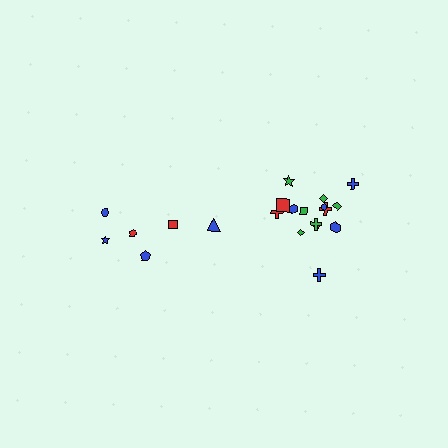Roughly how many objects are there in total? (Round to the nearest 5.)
Roughly 20 objects in total.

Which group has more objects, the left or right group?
The right group.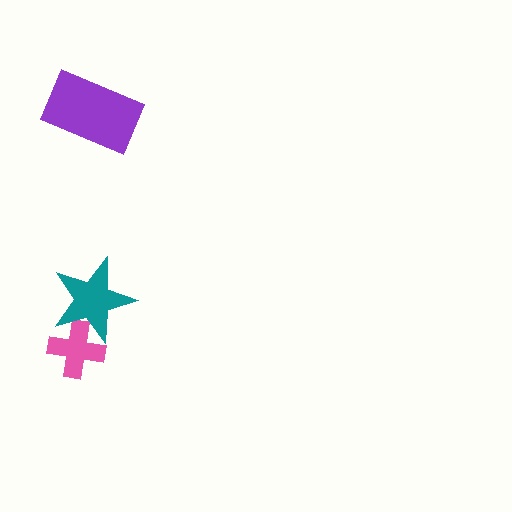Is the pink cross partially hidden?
Yes, it is partially covered by another shape.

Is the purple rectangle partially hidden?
No, no other shape covers it.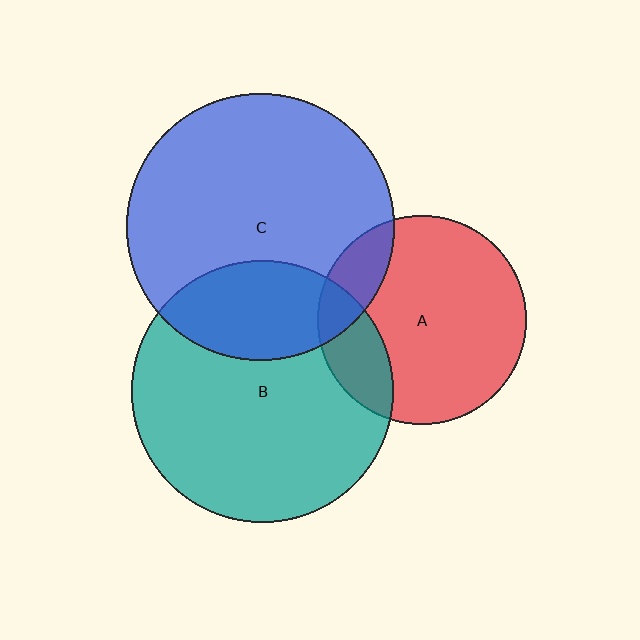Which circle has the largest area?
Circle C (blue).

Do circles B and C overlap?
Yes.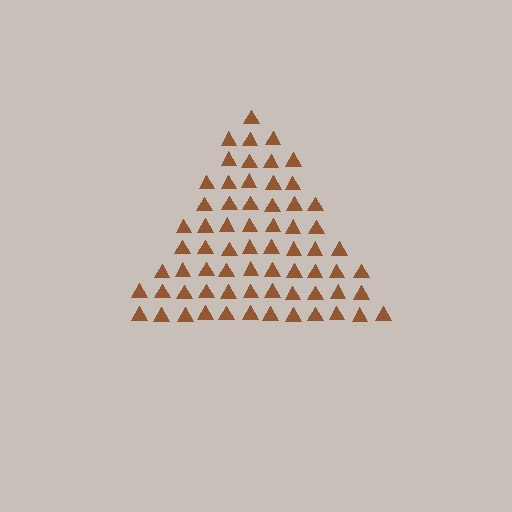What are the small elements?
The small elements are triangles.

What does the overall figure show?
The overall figure shows a triangle.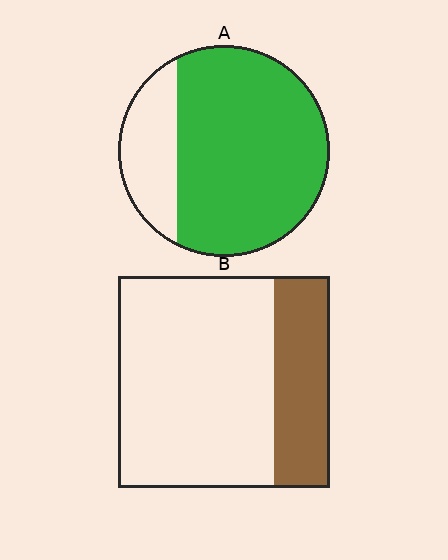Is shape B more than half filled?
No.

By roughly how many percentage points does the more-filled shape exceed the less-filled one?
By roughly 50 percentage points (A over B).